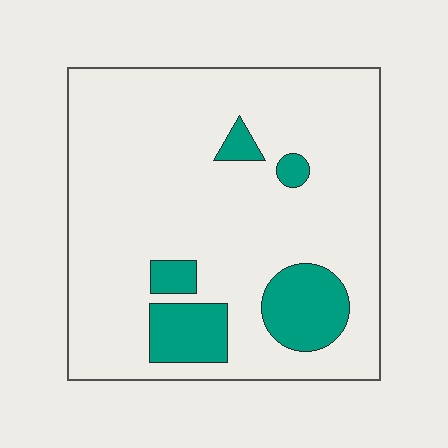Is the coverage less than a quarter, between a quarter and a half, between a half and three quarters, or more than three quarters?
Less than a quarter.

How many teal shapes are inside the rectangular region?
5.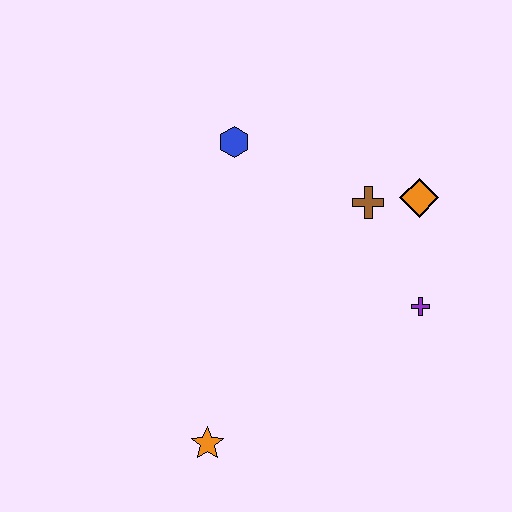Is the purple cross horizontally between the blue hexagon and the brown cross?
No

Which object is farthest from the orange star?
The orange diamond is farthest from the orange star.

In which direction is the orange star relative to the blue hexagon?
The orange star is below the blue hexagon.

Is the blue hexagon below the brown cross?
No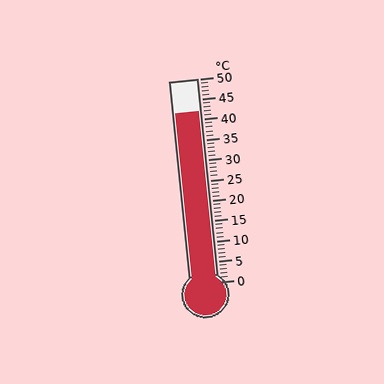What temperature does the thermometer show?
The thermometer shows approximately 42°C.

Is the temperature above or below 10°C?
The temperature is above 10°C.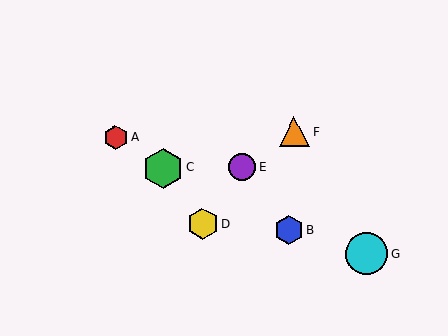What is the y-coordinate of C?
Object C is at y≈168.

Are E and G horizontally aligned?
No, E is at y≈167 and G is at y≈254.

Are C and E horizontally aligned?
Yes, both are at y≈168.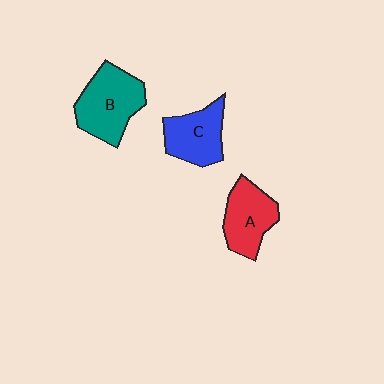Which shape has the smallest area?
Shape C (blue).